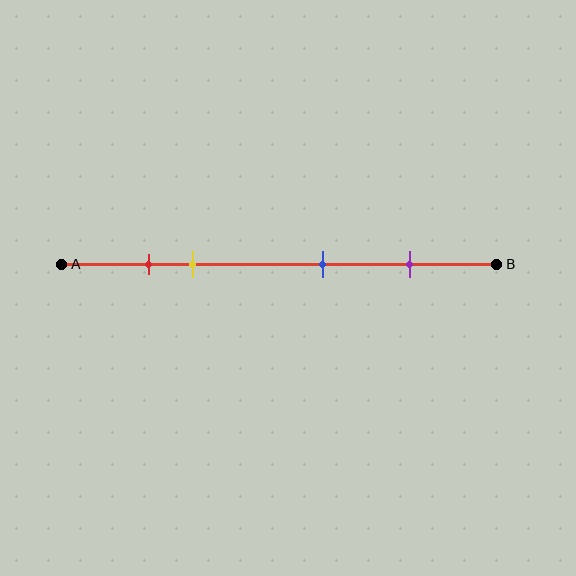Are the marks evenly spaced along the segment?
No, the marks are not evenly spaced.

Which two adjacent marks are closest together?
The red and yellow marks are the closest adjacent pair.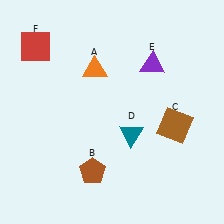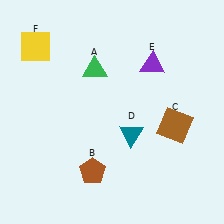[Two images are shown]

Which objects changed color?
A changed from orange to green. F changed from red to yellow.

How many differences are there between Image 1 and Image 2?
There are 2 differences between the two images.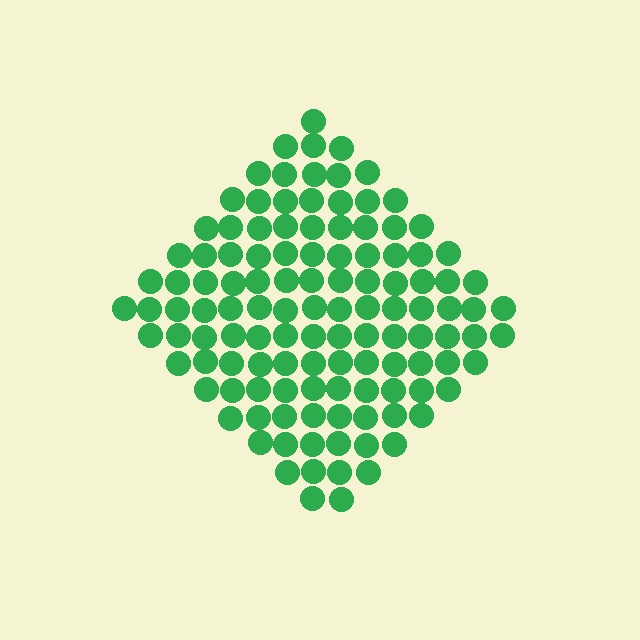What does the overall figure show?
The overall figure shows a diamond.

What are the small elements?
The small elements are circles.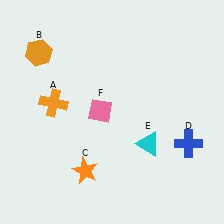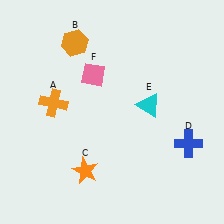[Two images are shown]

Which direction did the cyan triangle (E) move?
The cyan triangle (E) moved up.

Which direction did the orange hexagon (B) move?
The orange hexagon (B) moved right.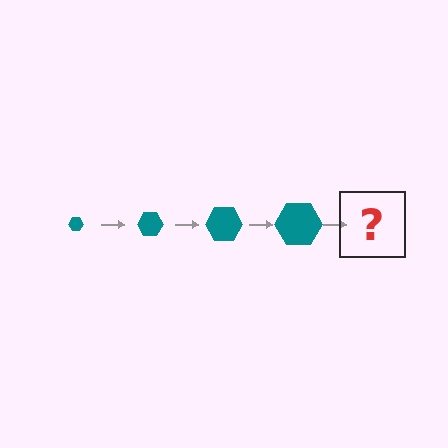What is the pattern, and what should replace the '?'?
The pattern is that the hexagon gets progressively larger each step. The '?' should be a teal hexagon, larger than the previous one.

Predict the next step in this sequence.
The next step is a teal hexagon, larger than the previous one.